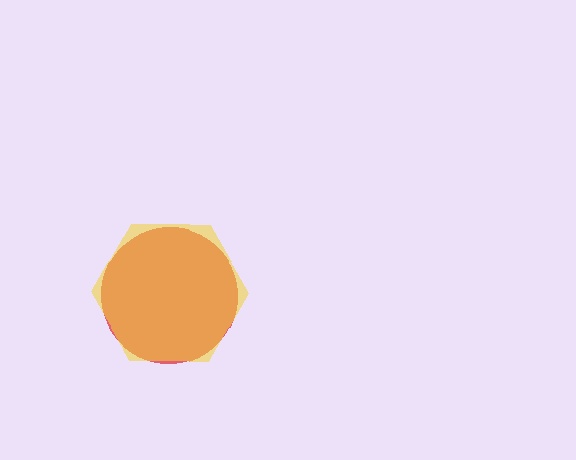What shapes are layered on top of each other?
The layered shapes are: a red circle, a yellow hexagon.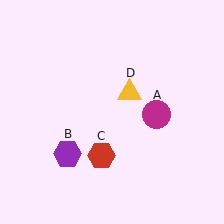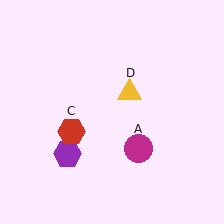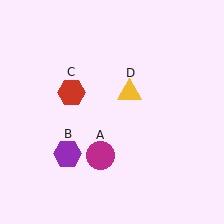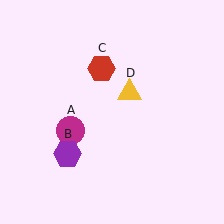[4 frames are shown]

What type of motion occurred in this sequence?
The magenta circle (object A), red hexagon (object C) rotated clockwise around the center of the scene.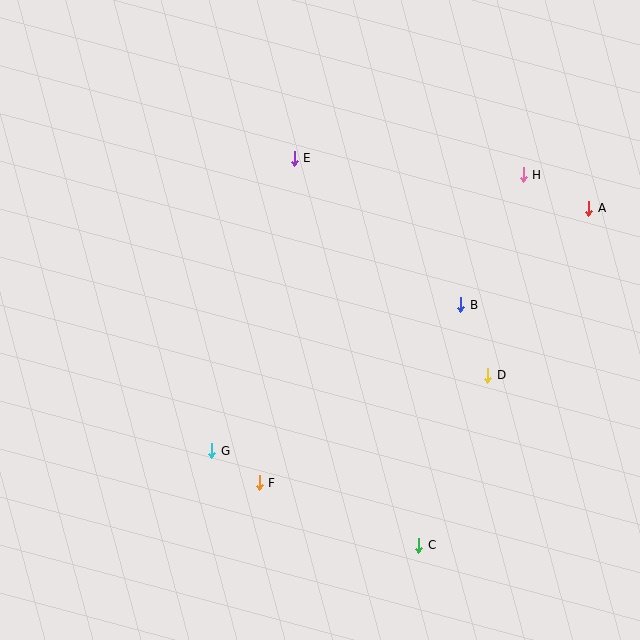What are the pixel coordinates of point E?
Point E is at (294, 158).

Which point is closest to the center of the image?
Point B at (461, 305) is closest to the center.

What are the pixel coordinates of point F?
Point F is at (259, 483).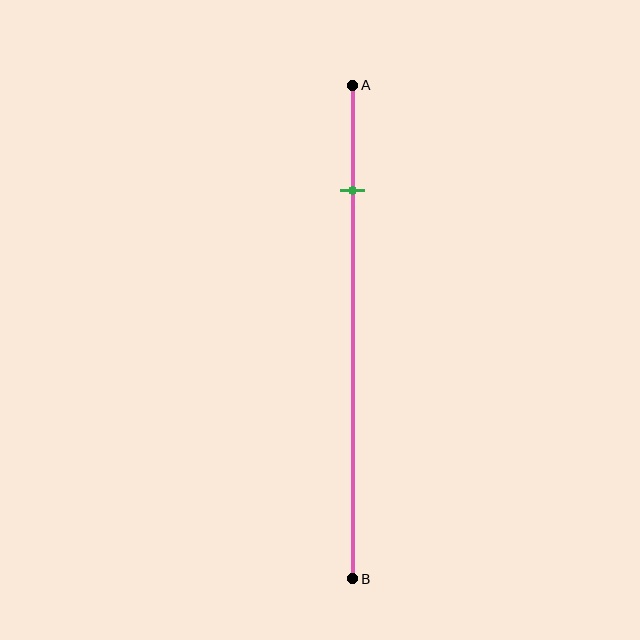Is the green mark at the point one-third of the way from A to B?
No, the mark is at about 20% from A, not at the 33% one-third point.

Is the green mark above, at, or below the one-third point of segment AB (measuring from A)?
The green mark is above the one-third point of segment AB.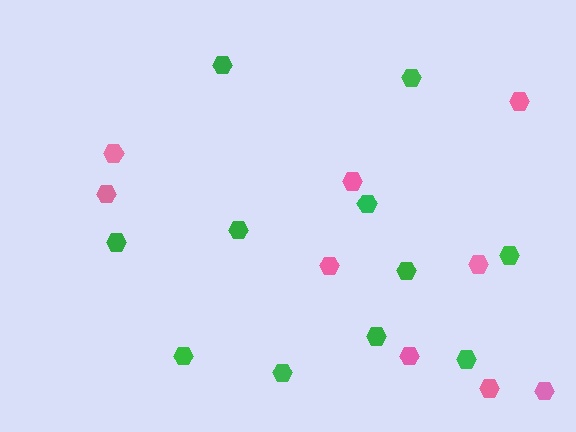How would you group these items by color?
There are 2 groups: one group of pink hexagons (9) and one group of green hexagons (11).